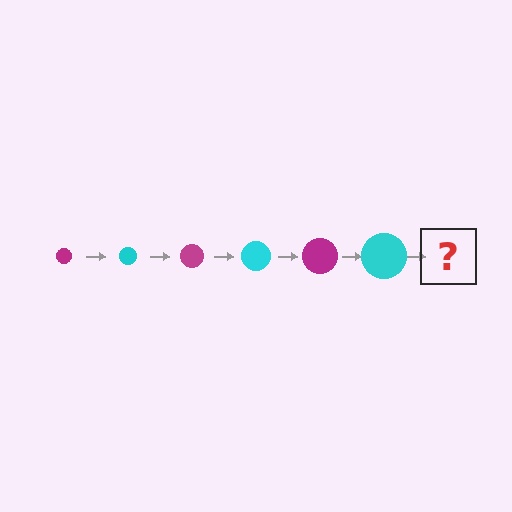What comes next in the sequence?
The next element should be a magenta circle, larger than the previous one.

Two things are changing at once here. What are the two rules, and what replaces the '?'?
The two rules are that the circle grows larger each step and the color cycles through magenta and cyan. The '?' should be a magenta circle, larger than the previous one.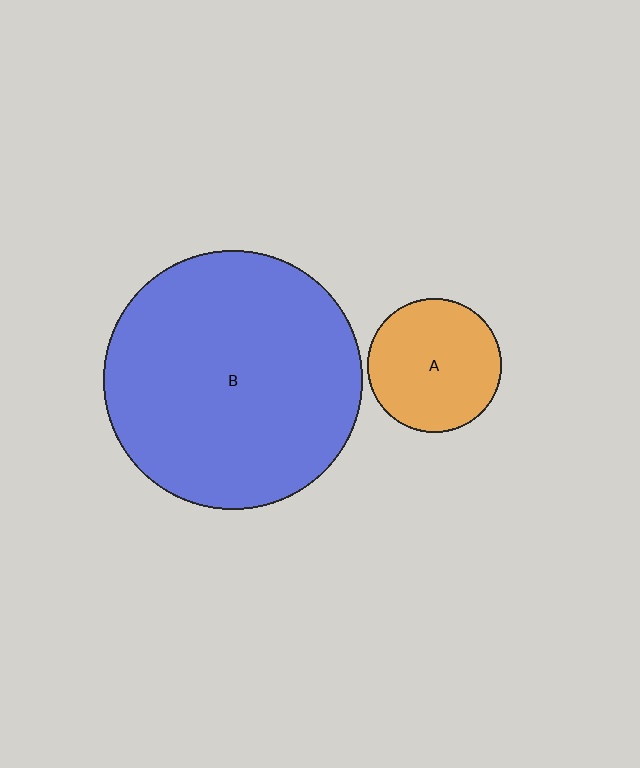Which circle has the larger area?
Circle B (blue).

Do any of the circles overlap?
No, none of the circles overlap.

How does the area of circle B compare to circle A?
Approximately 3.7 times.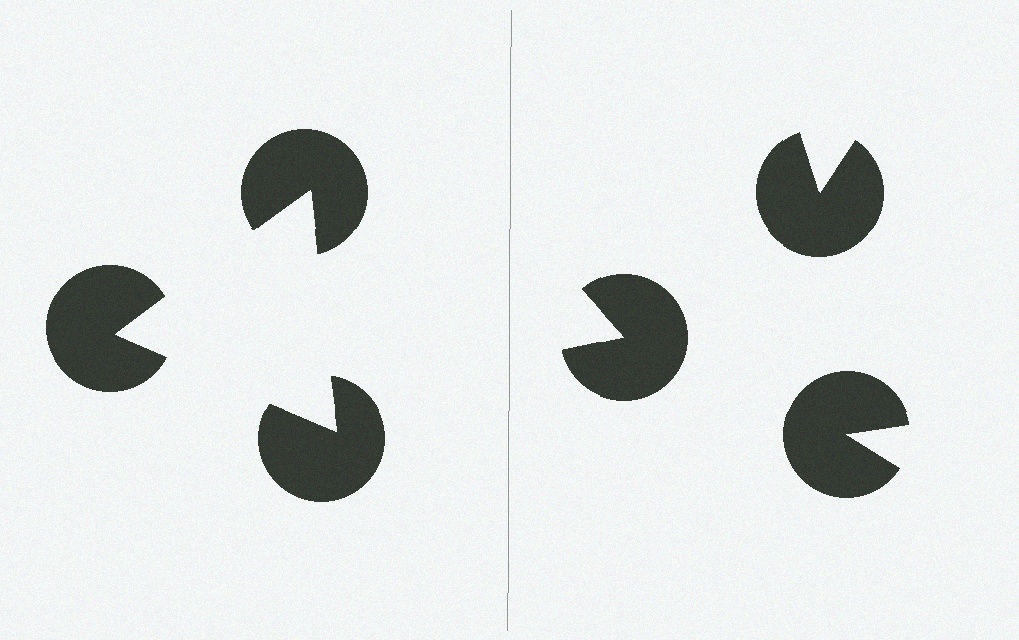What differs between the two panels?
The pac-man discs are positioned identically on both sides; only the wedge orientations differ. On the left they align to a triangle; on the right they are misaligned.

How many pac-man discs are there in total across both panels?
6 — 3 on each side.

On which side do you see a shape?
An illusory triangle appears on the left side. On the right side the wedge cuts are rotated, so no coherent shape forms.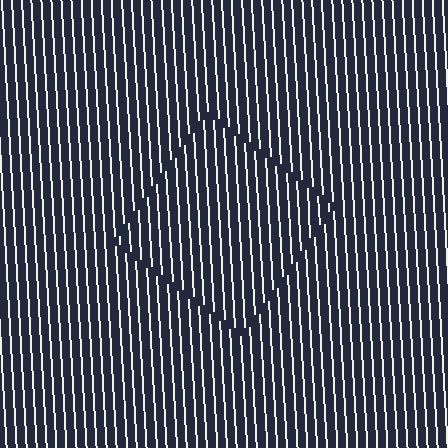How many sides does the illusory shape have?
4 sides — the line-ends trace a square.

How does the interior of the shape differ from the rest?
The interior of the shape contains the same grating, shifted by half a period — the contour is defined by the phase discontinuity where line-ends from the inner and outer gratings abut.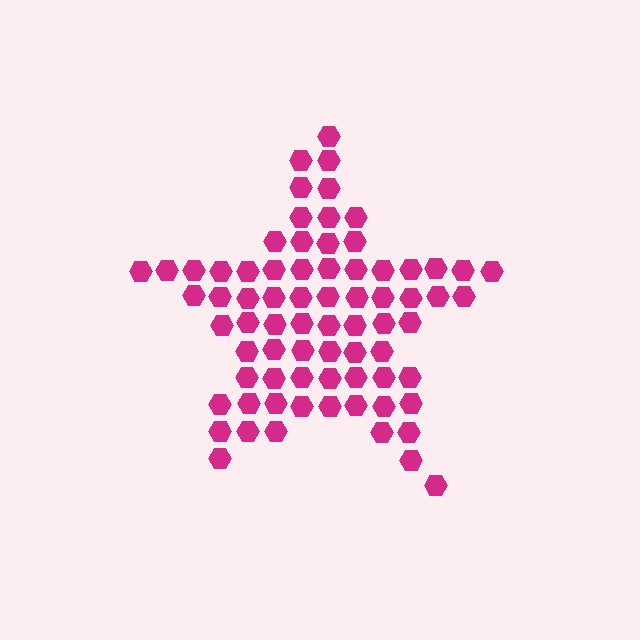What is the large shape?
The large shape is a star.